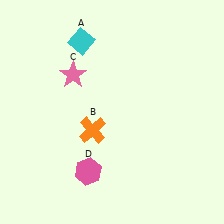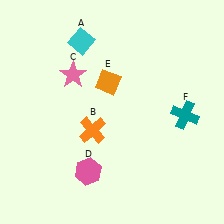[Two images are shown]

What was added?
An orange diamond (E), a teal cross (F) were added in Image 2.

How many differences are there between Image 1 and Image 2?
There are 2 differences between the two images.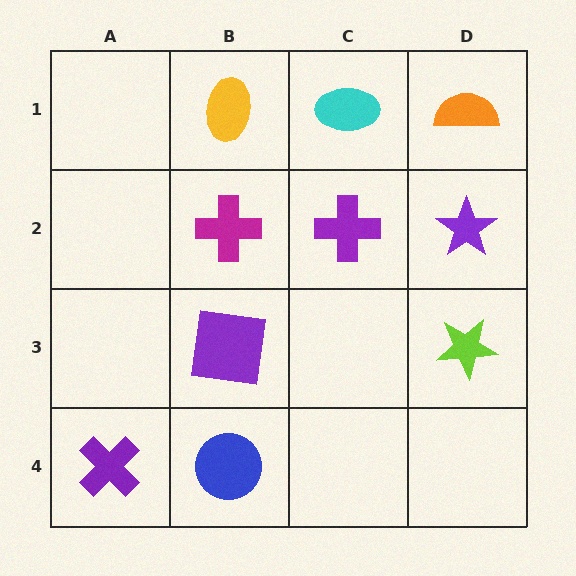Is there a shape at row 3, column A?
No, that cell is empty.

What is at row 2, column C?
A purple cross.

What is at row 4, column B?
A blue circle.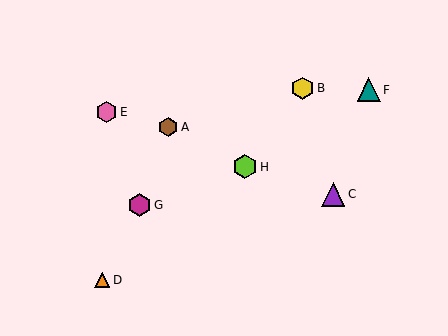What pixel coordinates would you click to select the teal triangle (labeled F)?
Click at (369, 90) to select the teal triangle F.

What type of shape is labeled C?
Shape C is a purple triangle.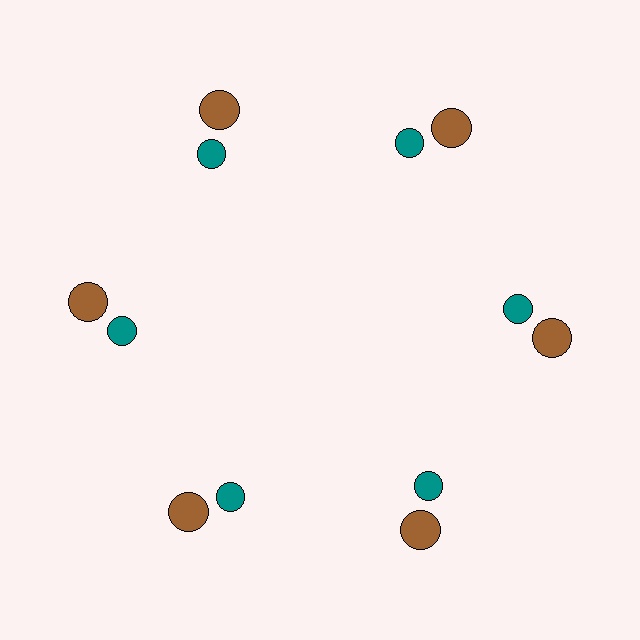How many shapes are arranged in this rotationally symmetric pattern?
There are 12 shapes, arranged in 6 groups of 2.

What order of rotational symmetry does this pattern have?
This pattern has 6-fold rotational symmetry.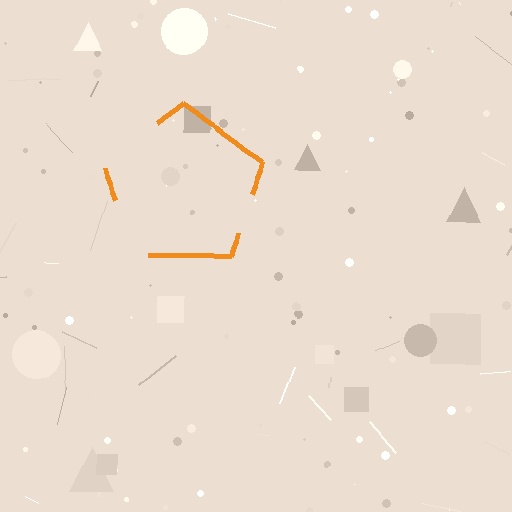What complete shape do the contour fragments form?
The contour fragments form a pentagon.